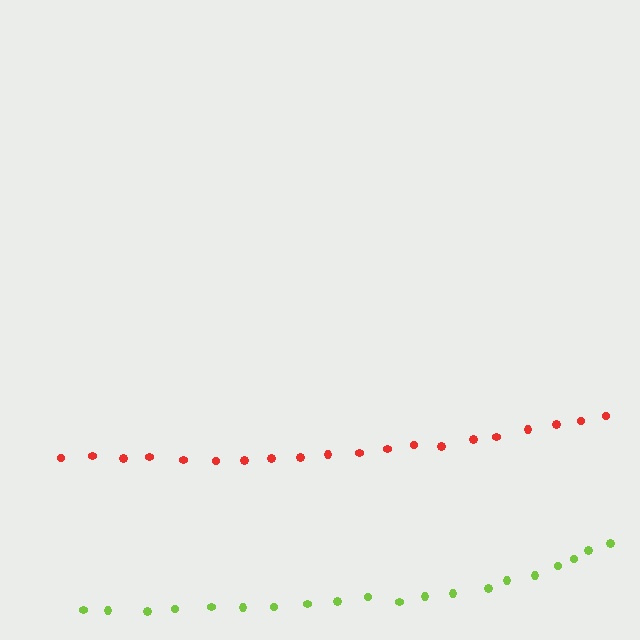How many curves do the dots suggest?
There are 2 distinct paths.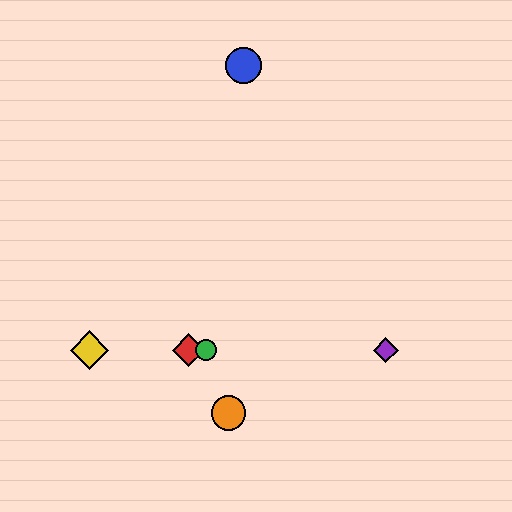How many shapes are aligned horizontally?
4 shapes (the red diamond, the green circle, the yellow diamond, the purple diamond) are aligned horizontally.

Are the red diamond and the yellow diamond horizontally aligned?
Yes, both are at y≈350.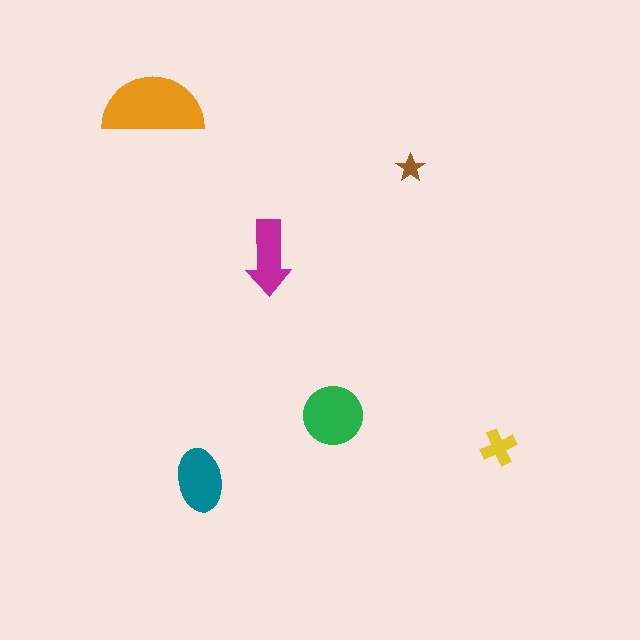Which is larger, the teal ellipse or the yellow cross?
The teal ellipse.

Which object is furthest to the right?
The yellow cross is rightmost.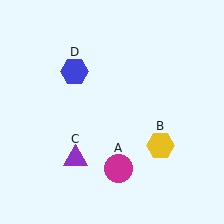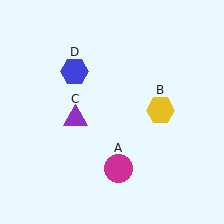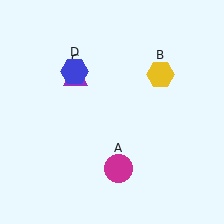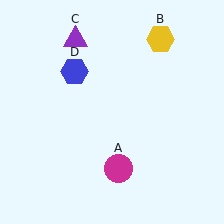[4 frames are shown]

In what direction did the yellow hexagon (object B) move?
The yellow hexagon (object B) moved up.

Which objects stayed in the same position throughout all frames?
Magenta circle (object A) and blue hexagon (object D) remained stationary.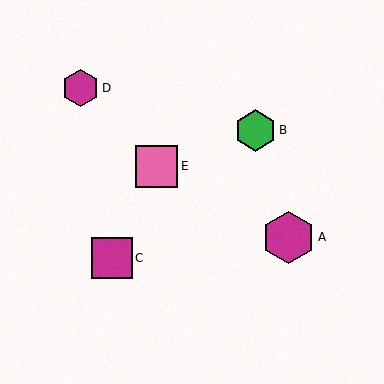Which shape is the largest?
The magenta hexagon (labeled A) is the largest.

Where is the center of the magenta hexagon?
The center of the magenta hexagon is at (289, 237).